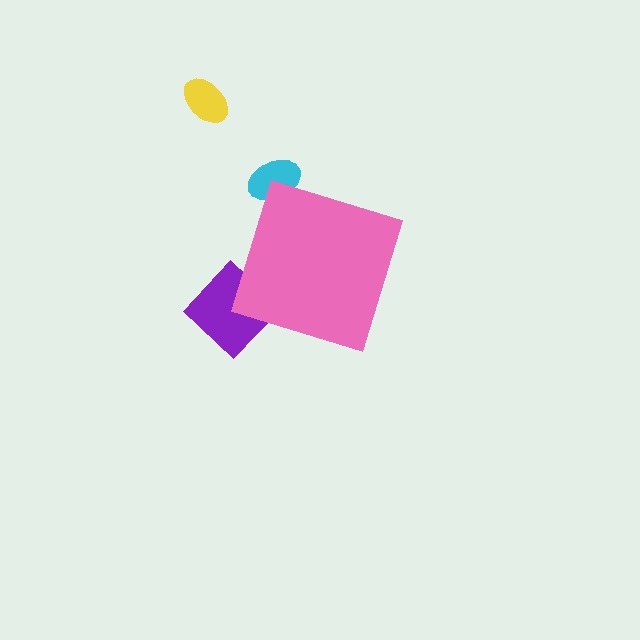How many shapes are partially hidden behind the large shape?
2 shapes are partially hidden.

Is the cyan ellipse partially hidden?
Yes, the cyan ellipse is partially hidden behind the pink diamond.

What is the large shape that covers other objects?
A pink diamond.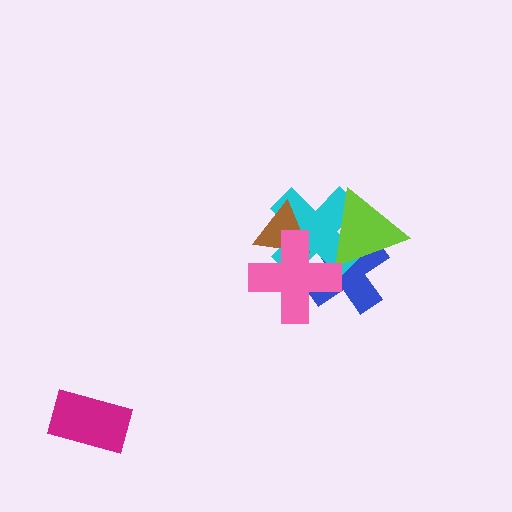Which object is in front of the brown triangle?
The pink cross is in front of the brown triangle.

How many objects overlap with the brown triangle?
2 objects overlap with the brown triangle.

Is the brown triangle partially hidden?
Yes, it is partially covered by another shape.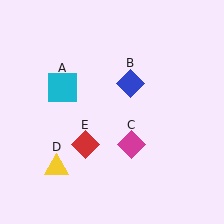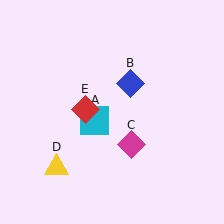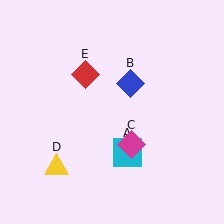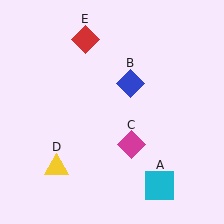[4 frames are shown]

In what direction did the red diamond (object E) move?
The red diamond (object E) moved up.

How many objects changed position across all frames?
2 objects changed position: cyan square (object A), red diamond (object E).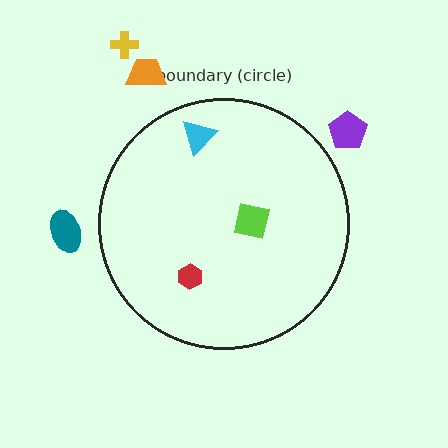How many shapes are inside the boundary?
3 inside, 4 outside.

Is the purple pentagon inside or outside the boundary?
Outside.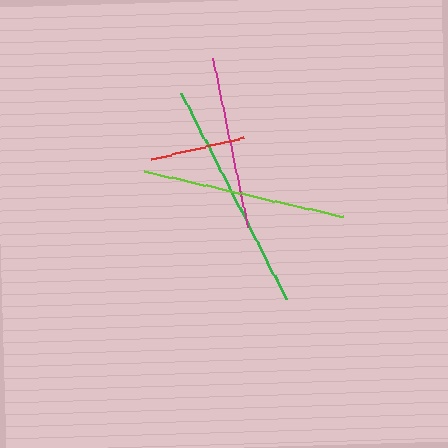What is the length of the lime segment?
The lime segment is approximately 204 pixels long.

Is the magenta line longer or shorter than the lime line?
The lime line is longer than the magenta line.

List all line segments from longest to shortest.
From longest to shortest: green, lime, magenta, red.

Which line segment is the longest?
The green line is the longest at approximately 231 pixels.